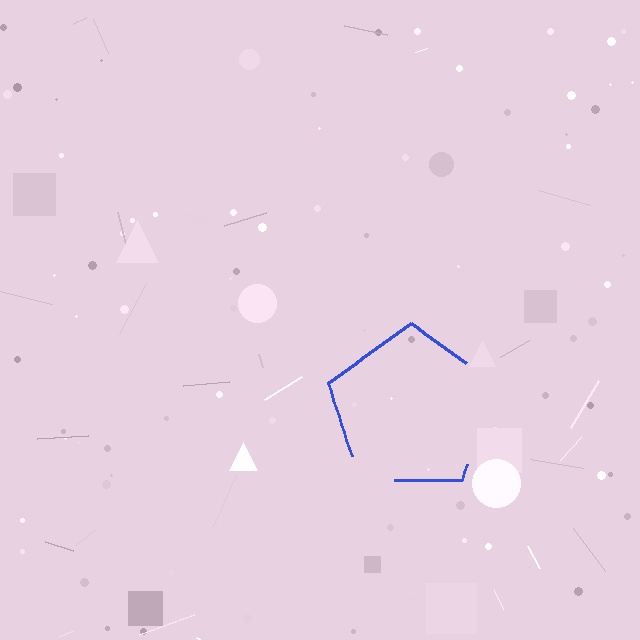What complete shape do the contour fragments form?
The contour fragments form a pentagon.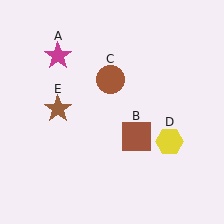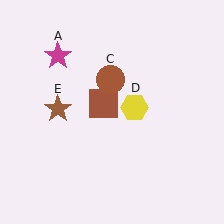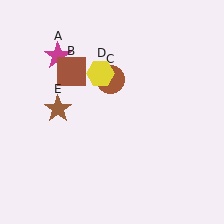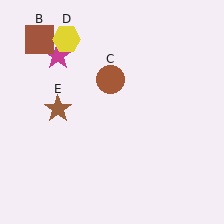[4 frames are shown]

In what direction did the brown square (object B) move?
The brown square (object B) moved up and to the left.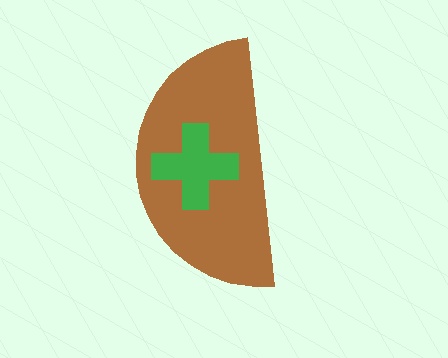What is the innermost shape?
The green cross.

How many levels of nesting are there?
2.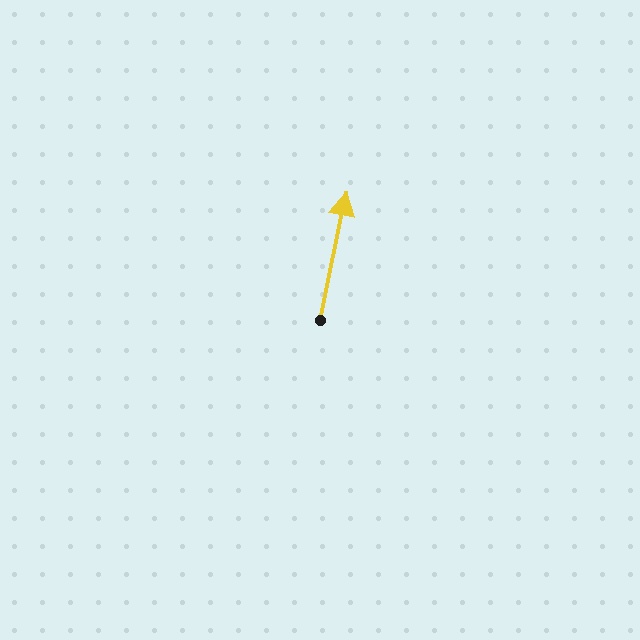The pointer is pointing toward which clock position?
Roughly 12 o'clock.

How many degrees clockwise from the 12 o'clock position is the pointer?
Approximately 11 degrees.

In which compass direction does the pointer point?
North.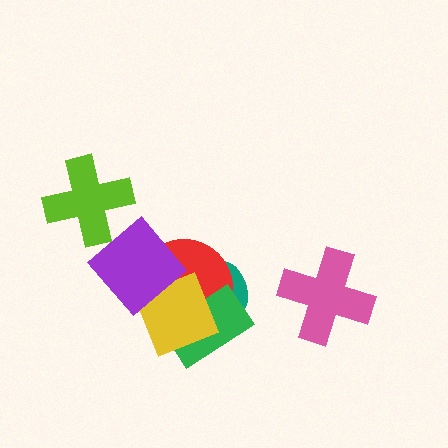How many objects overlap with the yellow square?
3 objects overlap with the yellow square.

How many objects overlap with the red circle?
4 objects overlap with the red circle.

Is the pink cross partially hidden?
No, no other shape covers it.